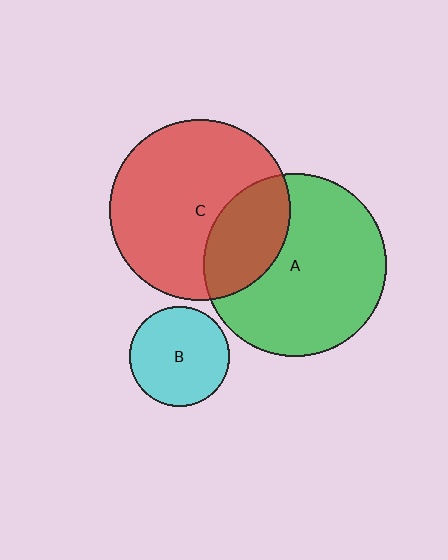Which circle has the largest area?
Circle A (green).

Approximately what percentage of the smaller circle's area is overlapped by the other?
Approximately 30%.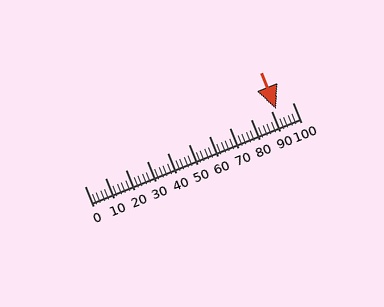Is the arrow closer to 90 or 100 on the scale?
The arrow is closer to 90.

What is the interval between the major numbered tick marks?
The major tick marks are spaced 10 units apart.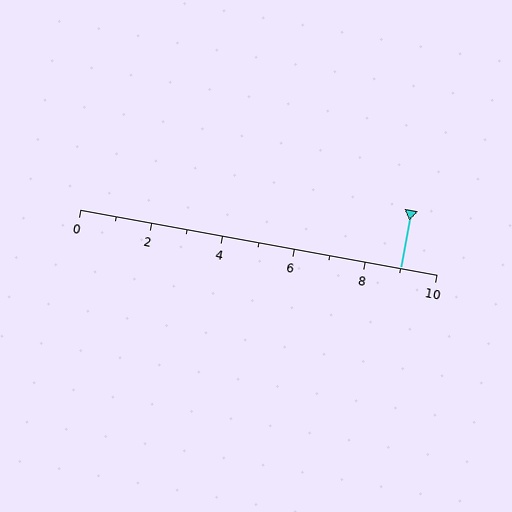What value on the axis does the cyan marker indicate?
The marker indicates approximately 9.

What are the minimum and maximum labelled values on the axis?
The axis runs from 0 to 10.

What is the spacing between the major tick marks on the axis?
The major ticks are spaced 2 apart.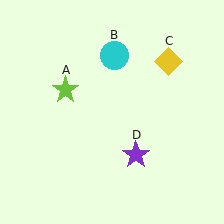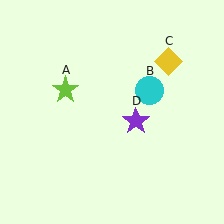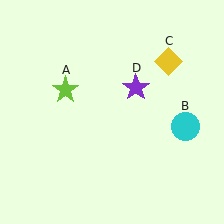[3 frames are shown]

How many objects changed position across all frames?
2 objects changed position: cyan circle (object B), purple star (object D).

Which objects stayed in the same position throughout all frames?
Lime star (object A) and yellow diamond (object C) remained stationary.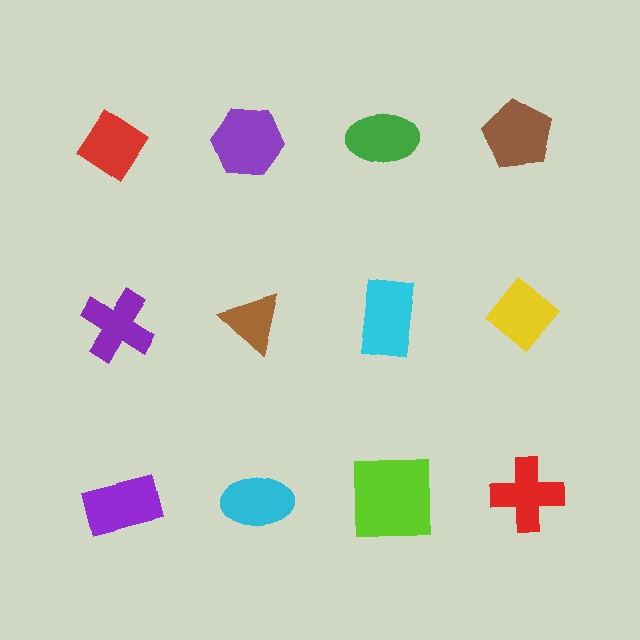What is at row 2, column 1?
A purple cross.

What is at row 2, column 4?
A yellow diamond.